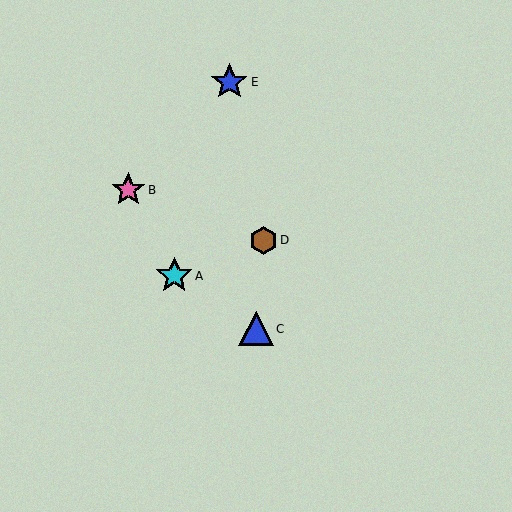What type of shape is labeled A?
Shape A is a cyan star.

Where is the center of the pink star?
The center of the pink star is at (128, 190).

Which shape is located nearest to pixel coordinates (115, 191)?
The pink star (labeled B) at (128, 190) is nearest to that location.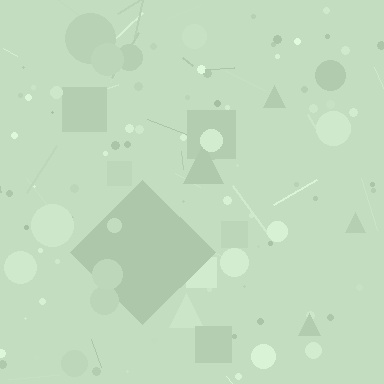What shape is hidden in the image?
A diamond is hidden in the image.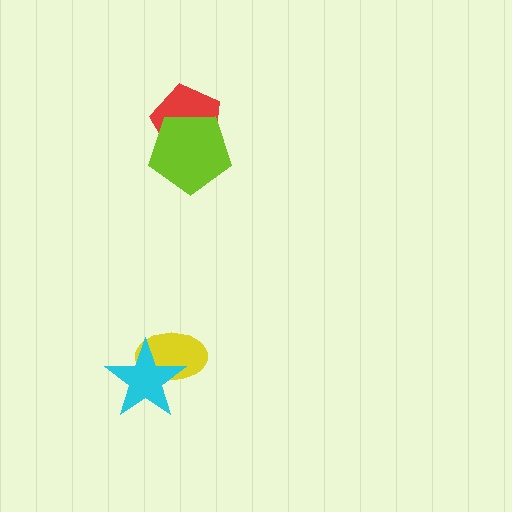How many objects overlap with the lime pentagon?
1 object overlaps with the lime pentagon.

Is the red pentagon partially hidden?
Yes, it is partially covered by another shape.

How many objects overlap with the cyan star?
1 object overlaps with the cyan star.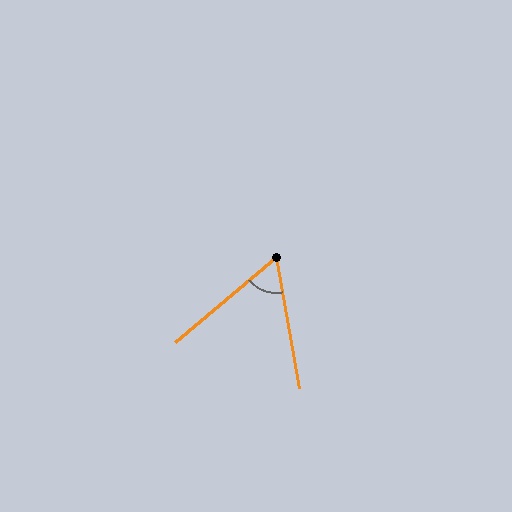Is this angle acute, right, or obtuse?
It is acute.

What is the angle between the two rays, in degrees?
Approximately 60 degrees.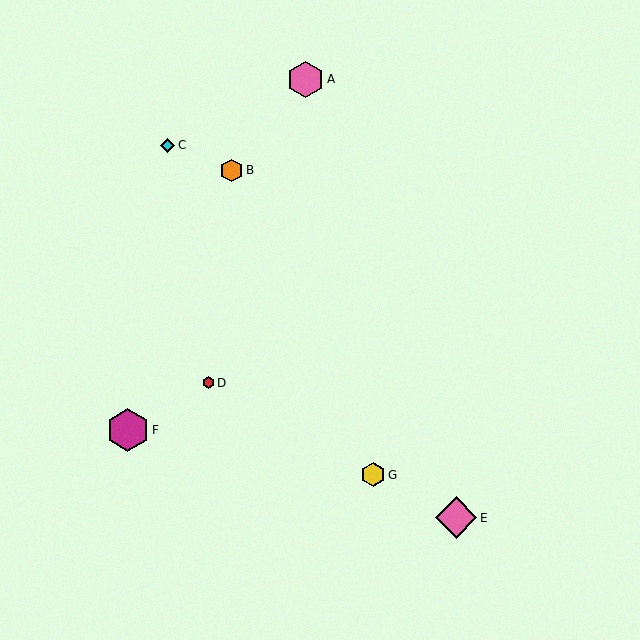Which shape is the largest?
The magenta hexagon (labeled F) is the largest.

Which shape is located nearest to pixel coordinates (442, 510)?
The pink diamond (labeled E) at (456, 518) is nearest to that location.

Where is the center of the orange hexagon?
The center of the orange hexagon is at (231, 170).